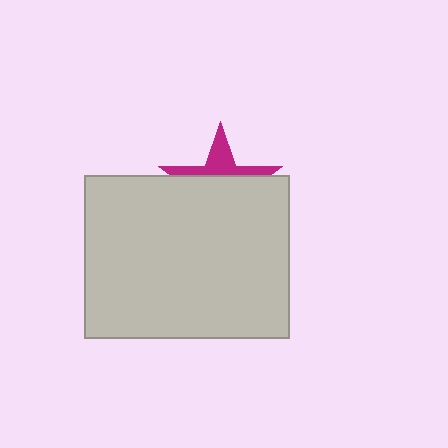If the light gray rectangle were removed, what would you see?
You would see the complete magenta star.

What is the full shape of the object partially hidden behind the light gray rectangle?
The partially hidden object is a magenta star.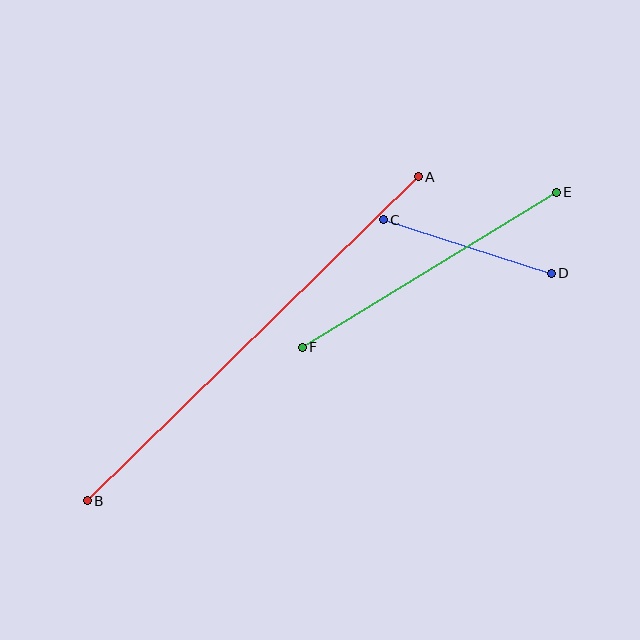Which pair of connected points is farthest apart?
Points A and B are farthest apart.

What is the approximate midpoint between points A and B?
The midpoint is at approximately (253, 339) pixels.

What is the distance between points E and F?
The distance is approximately 298 pixels.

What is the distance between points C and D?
The distance is approximately 176 pixels.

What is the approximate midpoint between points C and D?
The midpoint is at approximately (467, 246) pixels.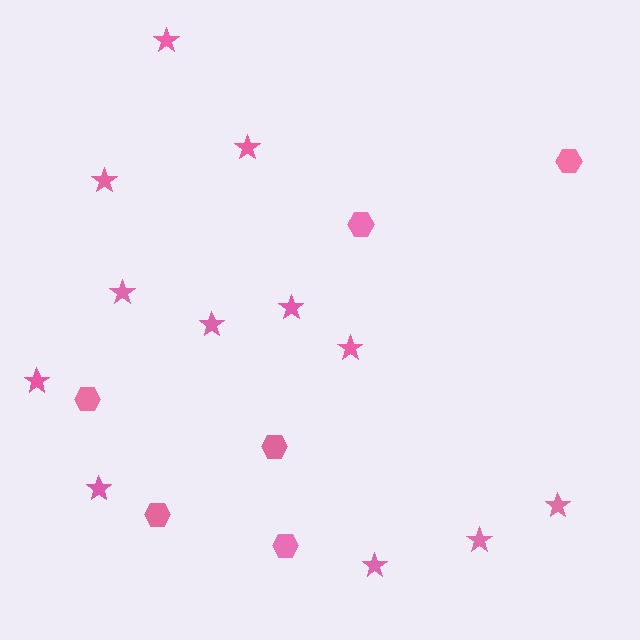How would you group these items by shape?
There are 2 groups: one group of stars (12) and one group of hexagons (6).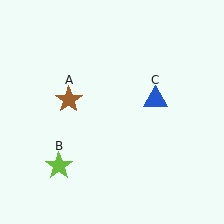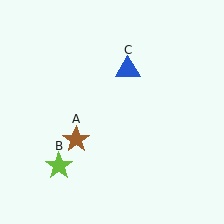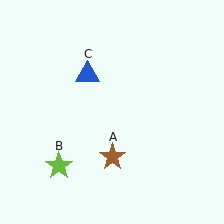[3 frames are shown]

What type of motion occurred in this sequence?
The brown star (object A), blue triangle (object C) rotated counterclockwise around the center of the scene.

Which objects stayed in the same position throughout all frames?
Lime star (object B) remained stationary.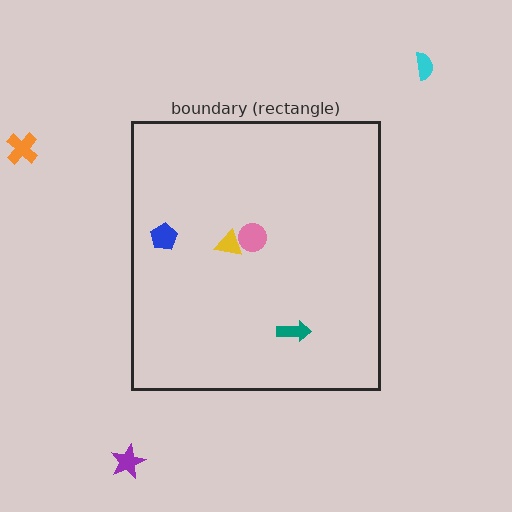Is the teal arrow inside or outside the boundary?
Inside.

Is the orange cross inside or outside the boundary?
Outside.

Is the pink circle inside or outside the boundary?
Inside.